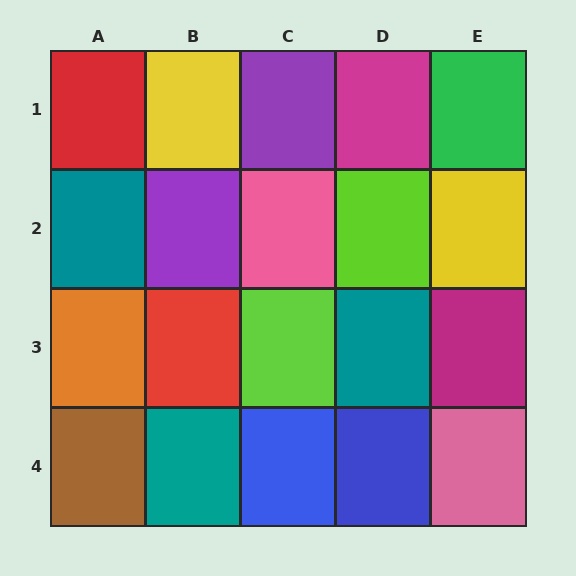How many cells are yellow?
2 cells are yellow.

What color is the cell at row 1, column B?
Yellow.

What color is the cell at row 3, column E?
Magenta.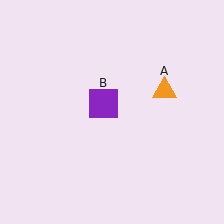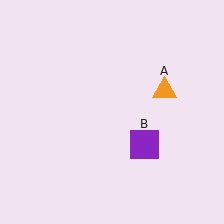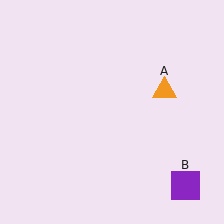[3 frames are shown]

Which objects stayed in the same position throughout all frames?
Orange triangle (object A) remained stationary.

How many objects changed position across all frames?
1 object changed position: purple square (object B).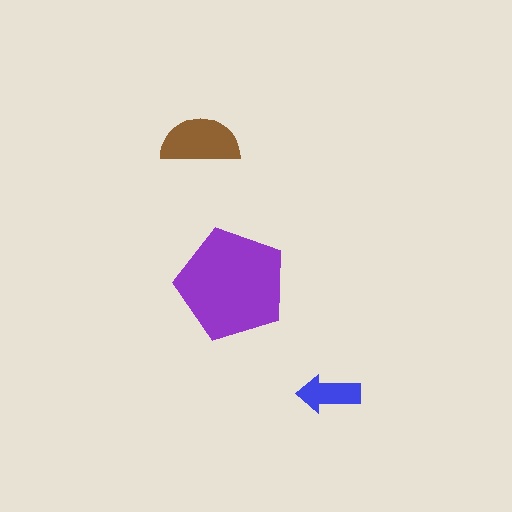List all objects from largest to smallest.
The purple pentagon, the brown semicircle, the blue arrow.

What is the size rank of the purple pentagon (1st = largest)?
1st.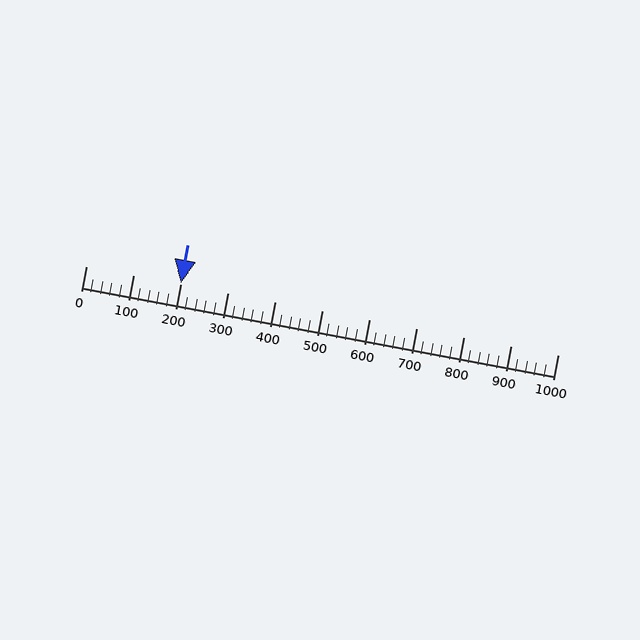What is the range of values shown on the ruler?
The ruler shows values from 0 to 1000.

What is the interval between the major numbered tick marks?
The major tick marks are spaced 100 units apart.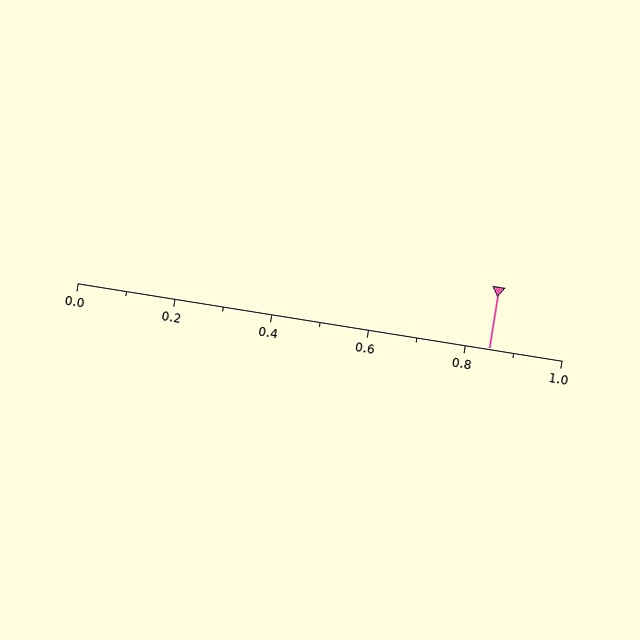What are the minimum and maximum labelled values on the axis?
The axis runs from 0.0 to 1.0.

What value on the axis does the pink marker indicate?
The marker indicates approximately 0.85.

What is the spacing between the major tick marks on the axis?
The major ticks are spaced 0.2 apart.